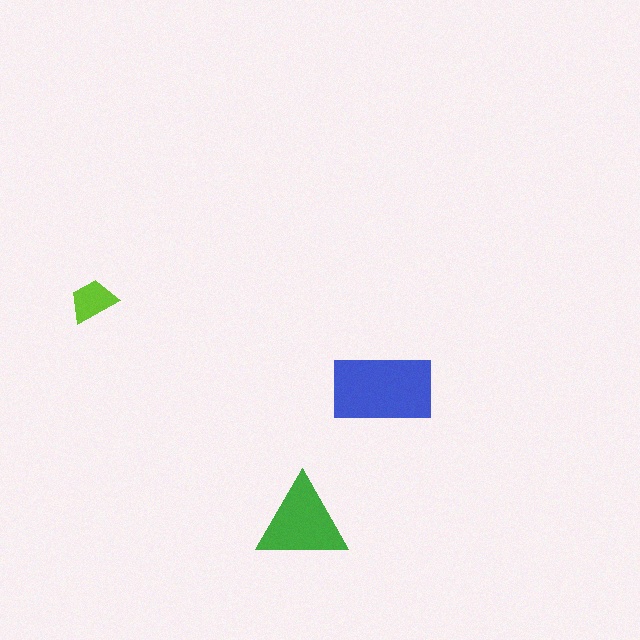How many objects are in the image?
There are 3 objects in the image.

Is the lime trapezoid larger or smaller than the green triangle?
Smaller.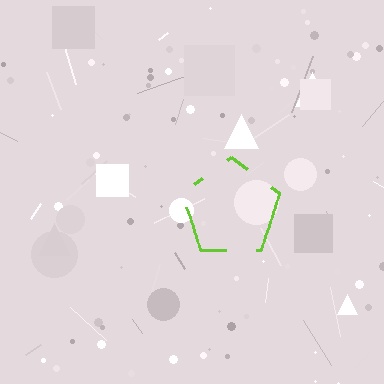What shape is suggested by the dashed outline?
The dashed outline suggests a pentagon.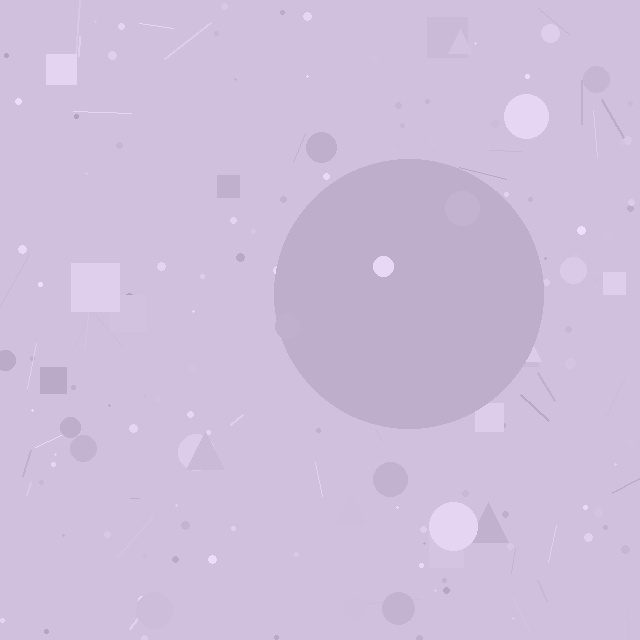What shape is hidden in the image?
A circle is hidden in the image.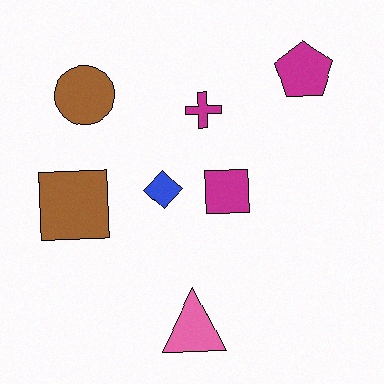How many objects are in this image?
There are 7 objects.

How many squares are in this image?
There are 2 squares.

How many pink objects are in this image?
There is 1 pink object.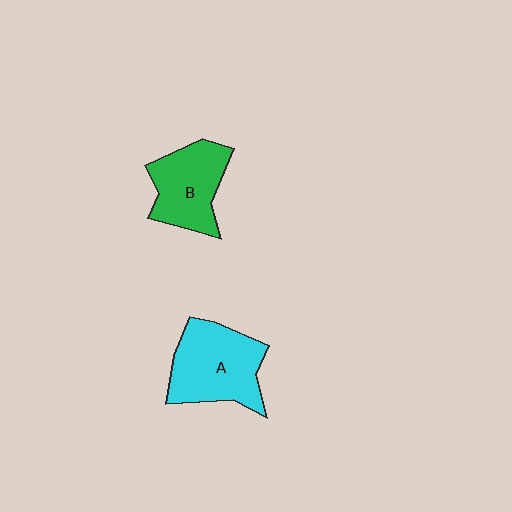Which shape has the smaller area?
Shape B (green).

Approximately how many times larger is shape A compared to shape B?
Approximately 1.2 times.